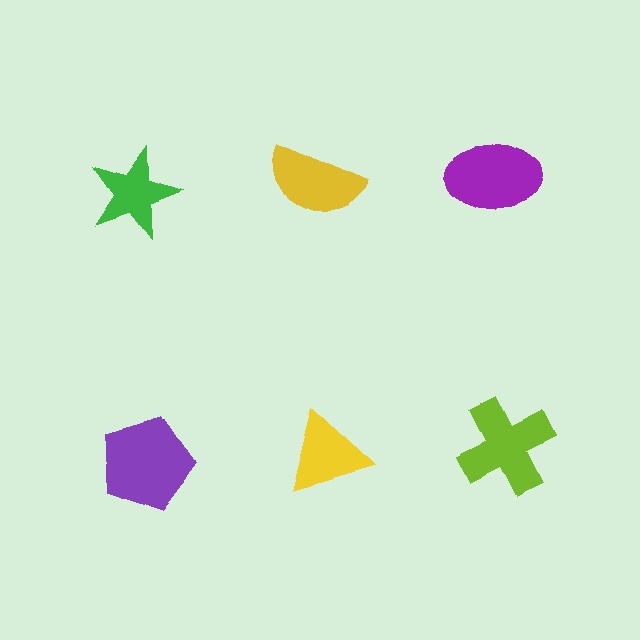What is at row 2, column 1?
A purple pentagon.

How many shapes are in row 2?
3 shapes.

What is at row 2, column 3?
A lime cross.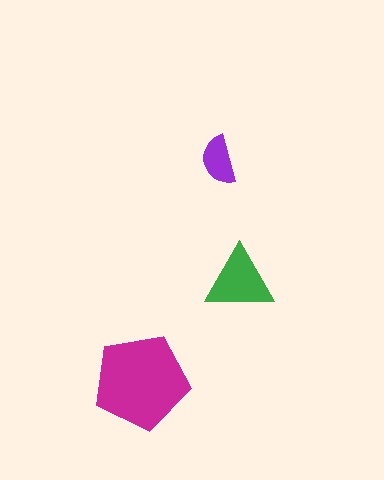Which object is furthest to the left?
The magenta pentagon is leftmost.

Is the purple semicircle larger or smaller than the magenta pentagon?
Smaller.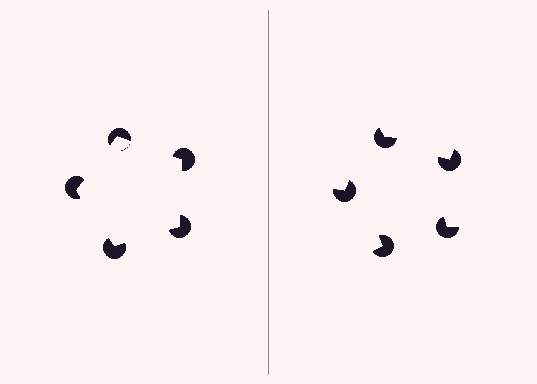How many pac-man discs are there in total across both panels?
10 — 5 on each side.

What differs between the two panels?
The pac-man discs are positioned identically on both sides; only the wedge orientations differ. On the left they align to a pentagon; on the right they are misaligned.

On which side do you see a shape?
An illusory pentagon appears on the left side. On the right side the wedge cuts are rotated, so no coherent shape forms.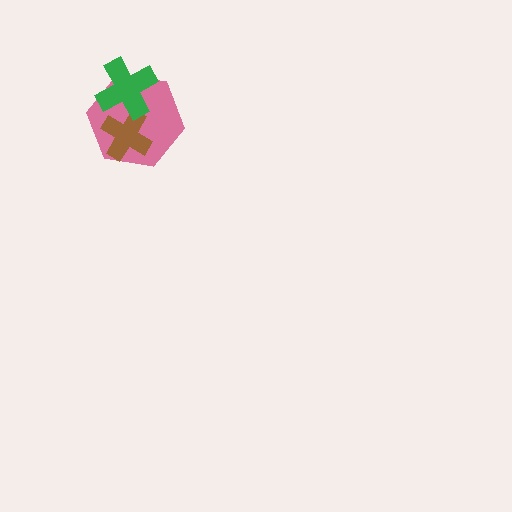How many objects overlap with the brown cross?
2 objects overlap with the brown cross.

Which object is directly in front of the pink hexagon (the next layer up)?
The brown cross is directly in front of the pink hexagon.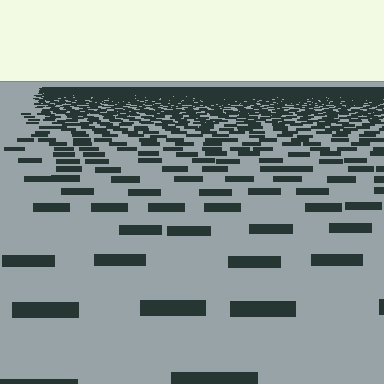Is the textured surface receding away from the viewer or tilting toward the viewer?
The surface is receding away from the viewer. Texture elements get smaller and denser toward the top.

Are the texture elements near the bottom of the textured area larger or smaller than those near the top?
Larger. Near the bottom, elements are closer to the viewer and appear at a bigger on-screen size.